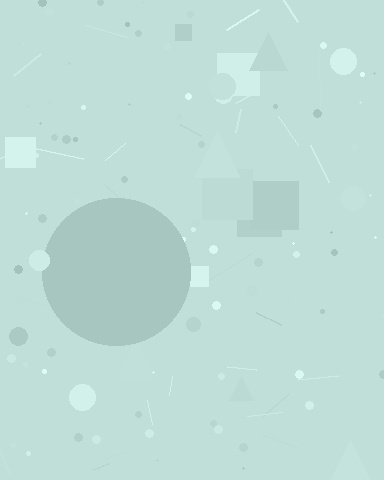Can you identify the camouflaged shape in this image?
The camouflaged shape is a circle.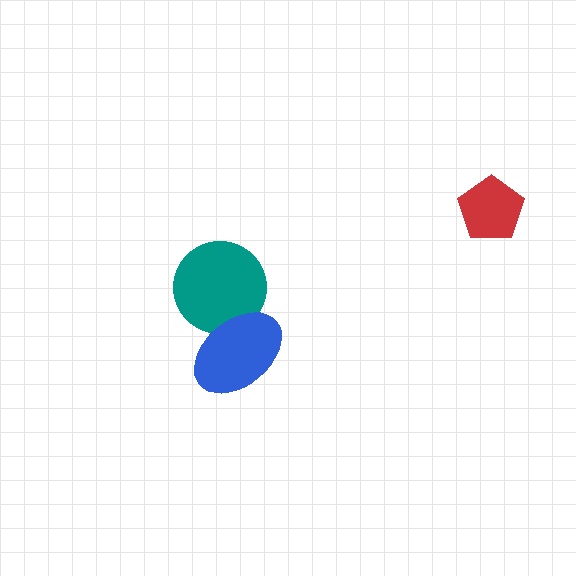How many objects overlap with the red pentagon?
0 objects overlap with the red pentagon.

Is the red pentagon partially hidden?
No, no other shape covers it.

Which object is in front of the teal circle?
The blue ellipse is in front of the teal circle.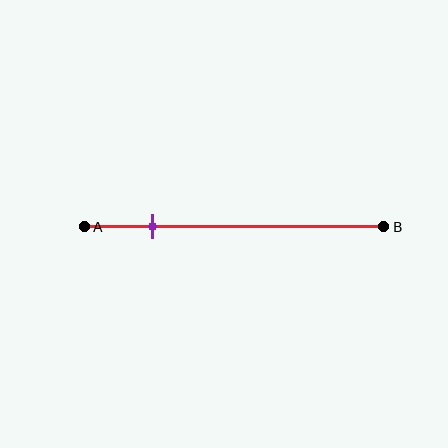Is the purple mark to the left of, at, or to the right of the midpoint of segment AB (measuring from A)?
The purple mark is to the left of the midpoint of segment AB.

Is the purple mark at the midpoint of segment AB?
No, the mark is at about 25% from A, not at the 50% midpoint.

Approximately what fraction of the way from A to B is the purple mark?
The purple mark is approximately 25% of the way from A to B.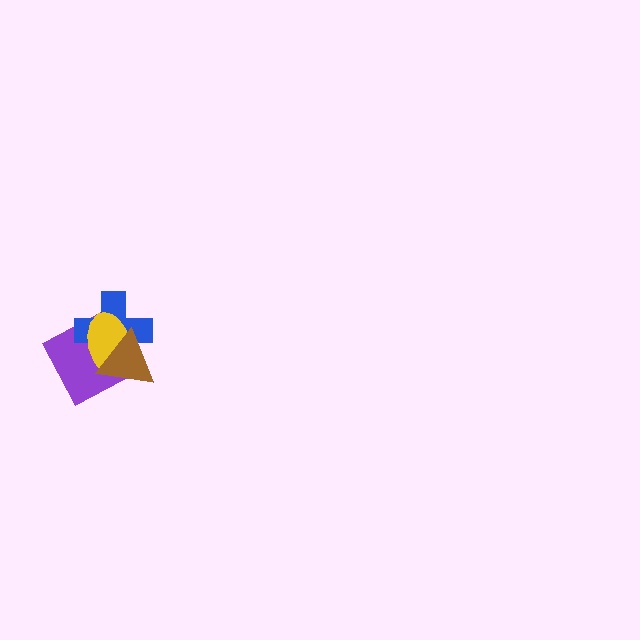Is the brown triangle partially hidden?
No, no other shape covers it.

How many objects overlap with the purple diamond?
3 objects overlap with the purple diamond.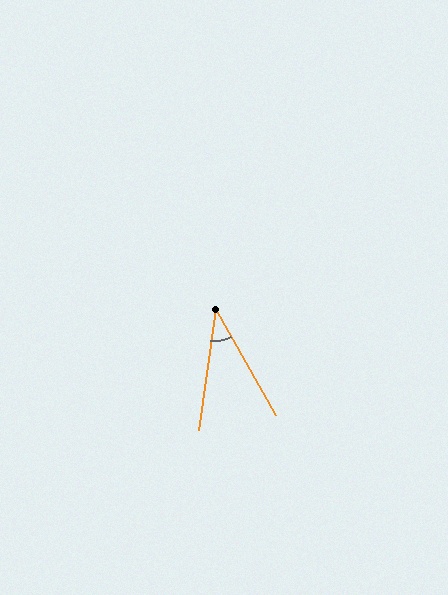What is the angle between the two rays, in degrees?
Approximately 37 degrees.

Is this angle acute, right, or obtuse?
It is acute.